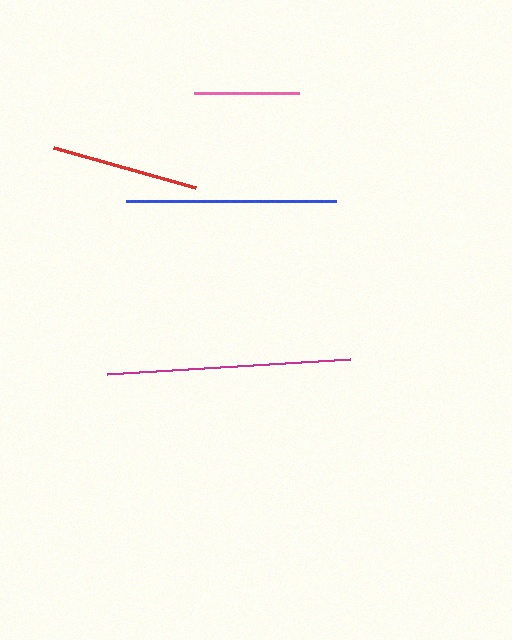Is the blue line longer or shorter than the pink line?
The blue line is longer than the pink line.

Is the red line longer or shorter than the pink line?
The red line is longer than the pink line.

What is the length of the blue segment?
The blue segment is approximately 211 pixels long.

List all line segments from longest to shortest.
From longest to shortest: magenta, blue, red, pink.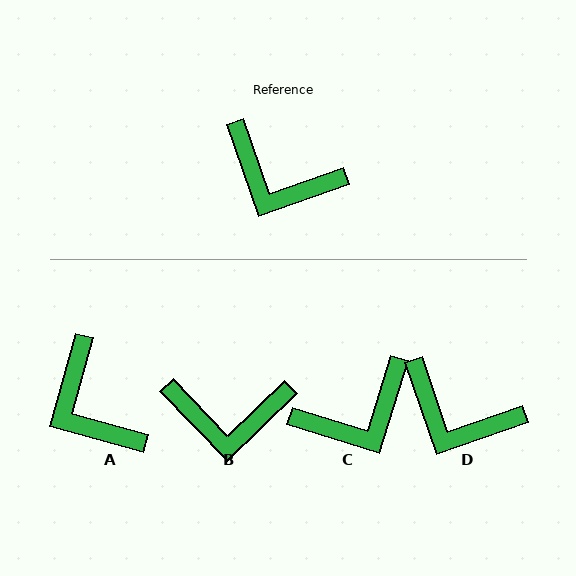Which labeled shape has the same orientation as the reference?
D.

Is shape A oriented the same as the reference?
No, it is off by about 35 degrees.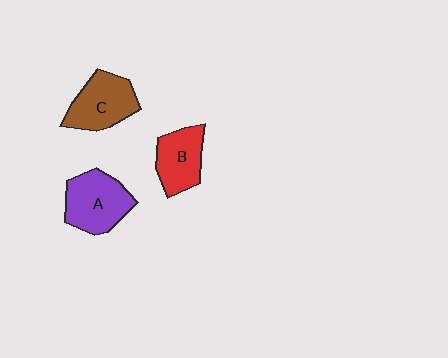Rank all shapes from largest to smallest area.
From largest to smallest: A (purple), C (brown), B (red).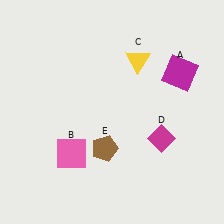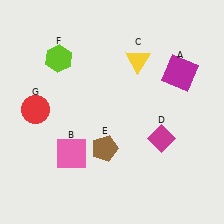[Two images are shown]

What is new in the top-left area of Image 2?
A red circle (G) was added in the top-left area of Image 2.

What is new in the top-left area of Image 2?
A lime hexagon (F) was added in the top-left area of Image 2.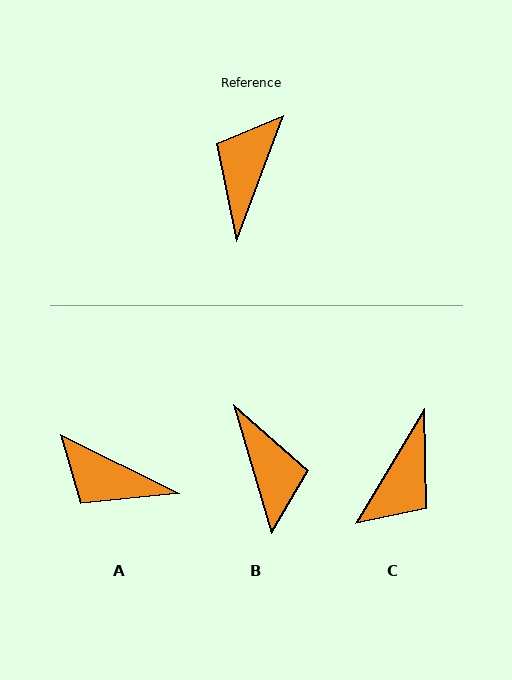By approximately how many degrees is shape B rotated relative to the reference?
Approximately 143 degrees clockwise.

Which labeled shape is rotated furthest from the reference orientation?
C, about 169 degrees away.